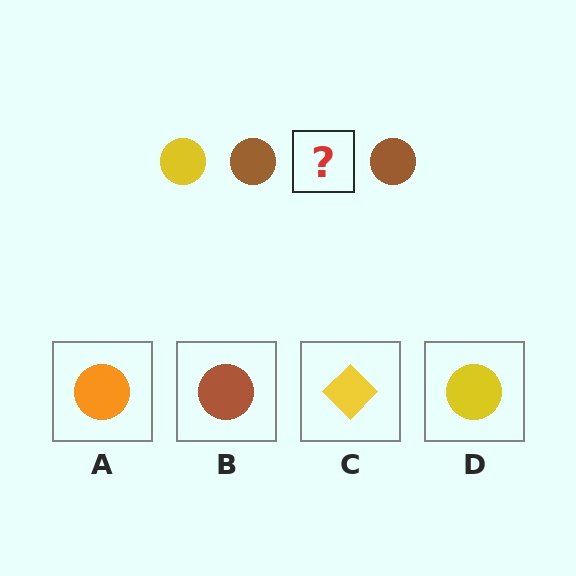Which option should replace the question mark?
Option D.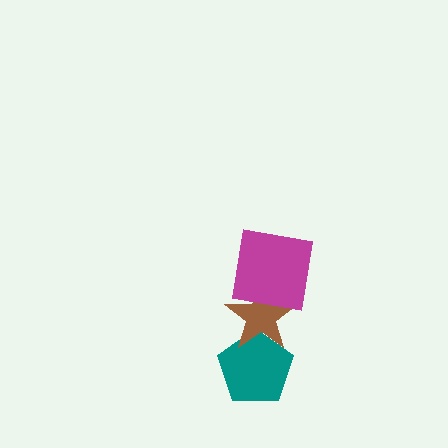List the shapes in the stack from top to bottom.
From top to bottom: the magenta square, the brown star, the teal pentagon.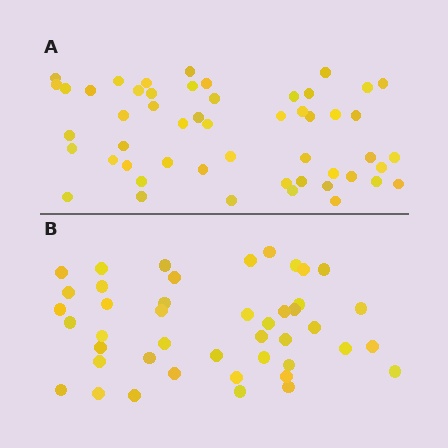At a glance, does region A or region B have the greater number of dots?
Region A (the top region) has more dots.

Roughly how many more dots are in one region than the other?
Region A has roughly 8 or so more dots than region B.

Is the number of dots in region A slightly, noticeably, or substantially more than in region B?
Region A has only slightly more — the two regions are fairly close. The ratio is roughly 1.2 to 1.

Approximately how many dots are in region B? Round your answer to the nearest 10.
About 40 dots. (The exact count is 44, which rounds to 40.)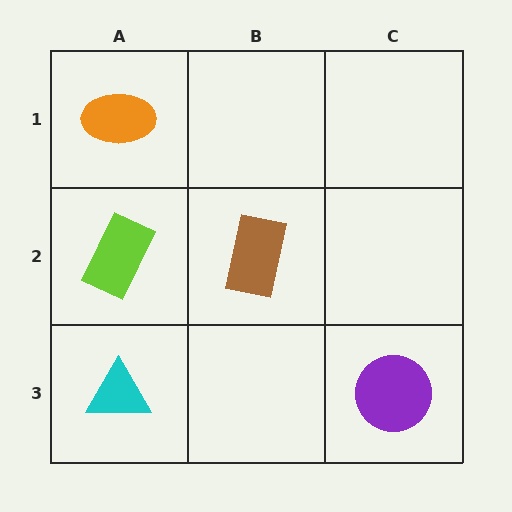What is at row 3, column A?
A cyan triangle.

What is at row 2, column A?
A lime rectangle.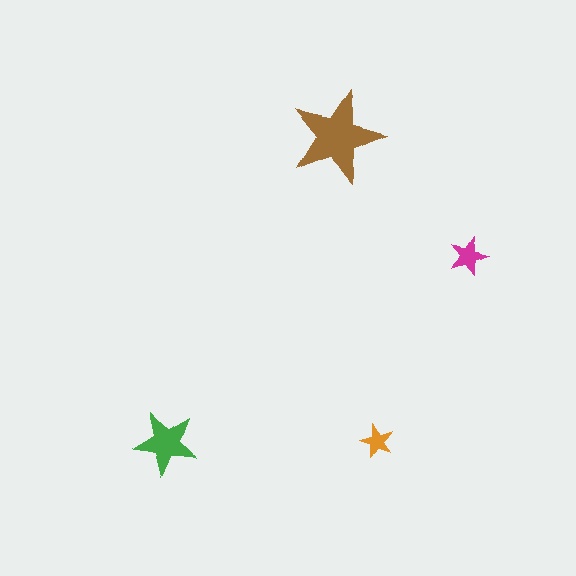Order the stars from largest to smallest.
the brown one, the green one, the magenta one, the orange one.